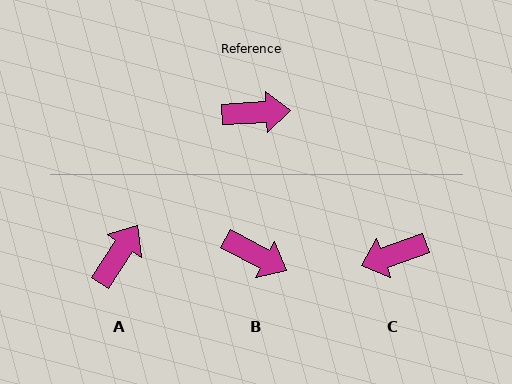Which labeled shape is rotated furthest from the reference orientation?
C, about 164 degrees away.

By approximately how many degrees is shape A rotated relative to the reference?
Approximately 54 degrees counter-clockwise.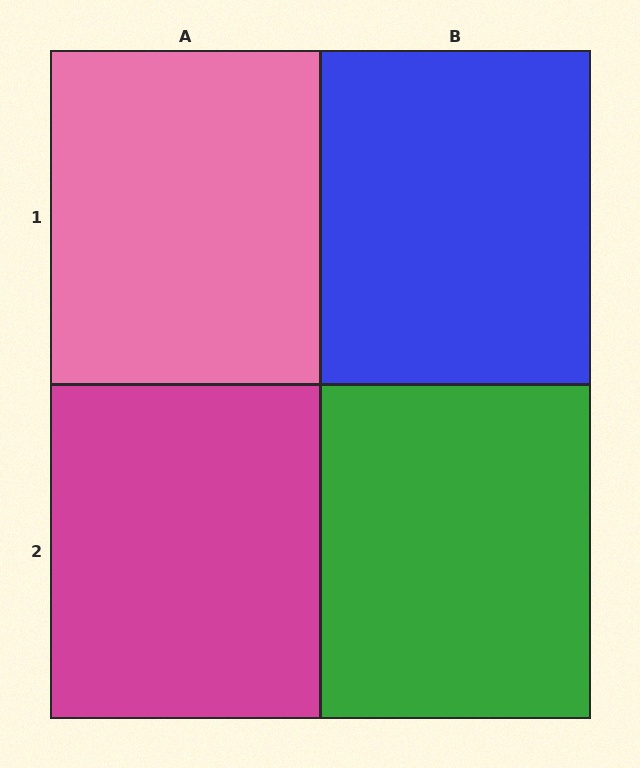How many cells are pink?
1 cell is pink.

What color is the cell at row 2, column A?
Magenta.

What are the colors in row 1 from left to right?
Pink, blue.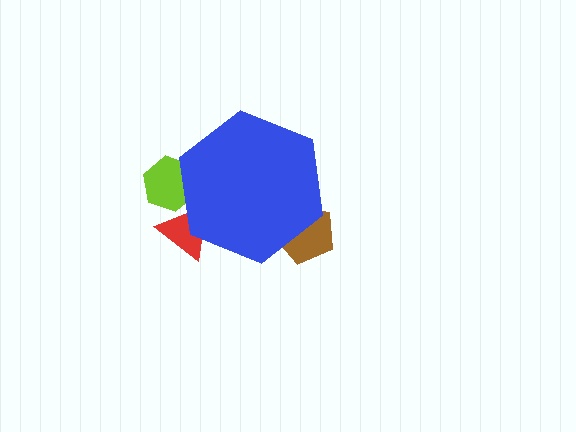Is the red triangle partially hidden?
Yes, the red triangle is partially hidden behind the blue hexagon.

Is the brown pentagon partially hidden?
Yes, the brown pentagon is partially hidden behind the blue hexagon.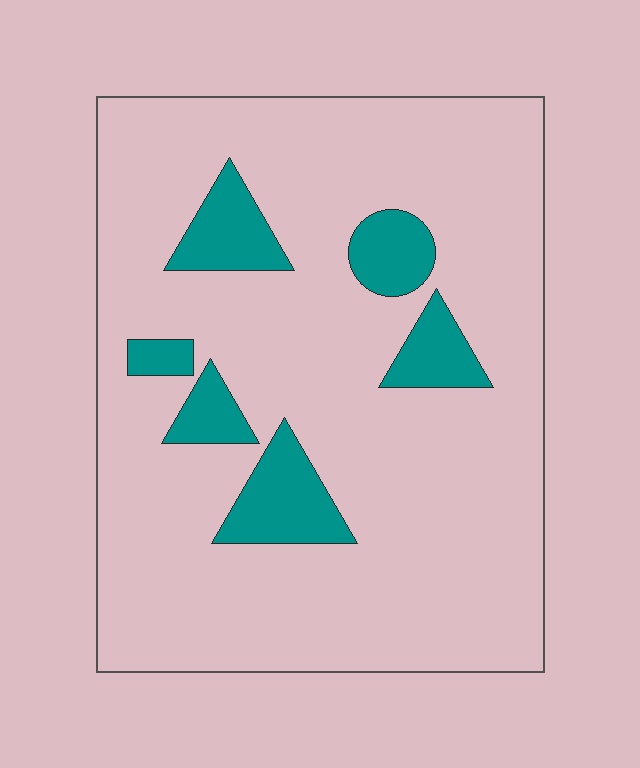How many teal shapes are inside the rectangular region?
6.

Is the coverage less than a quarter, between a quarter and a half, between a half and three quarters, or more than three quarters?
Less than a quarter.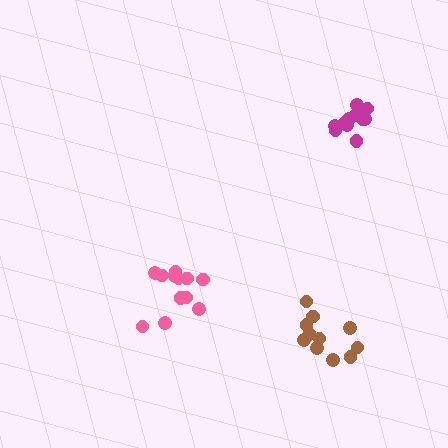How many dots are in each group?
Group 1: 13 dots, Group 2: 12 dots, Group 3: 11 dots (36 total).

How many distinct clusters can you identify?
There are 3 distinct clusters.